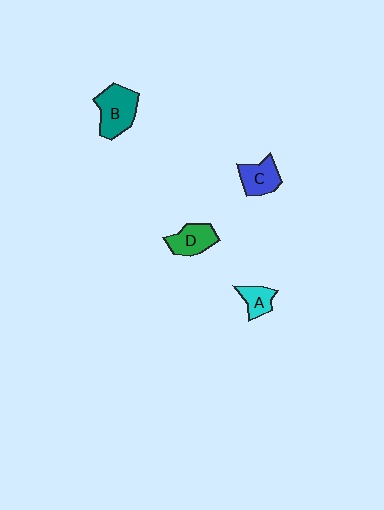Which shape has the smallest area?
Shape A (cyan).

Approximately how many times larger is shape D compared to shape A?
Approximately 1.4 times.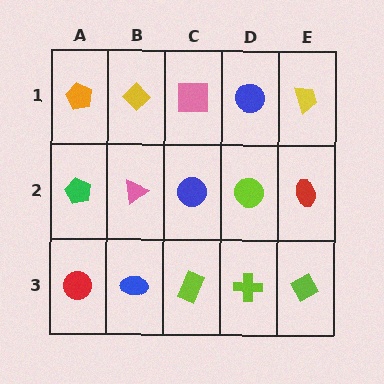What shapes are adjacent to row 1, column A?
A green pentagon (row 2, column A), a yellow diamond (row 1, column B).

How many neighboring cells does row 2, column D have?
4.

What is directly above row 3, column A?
A green pentagon.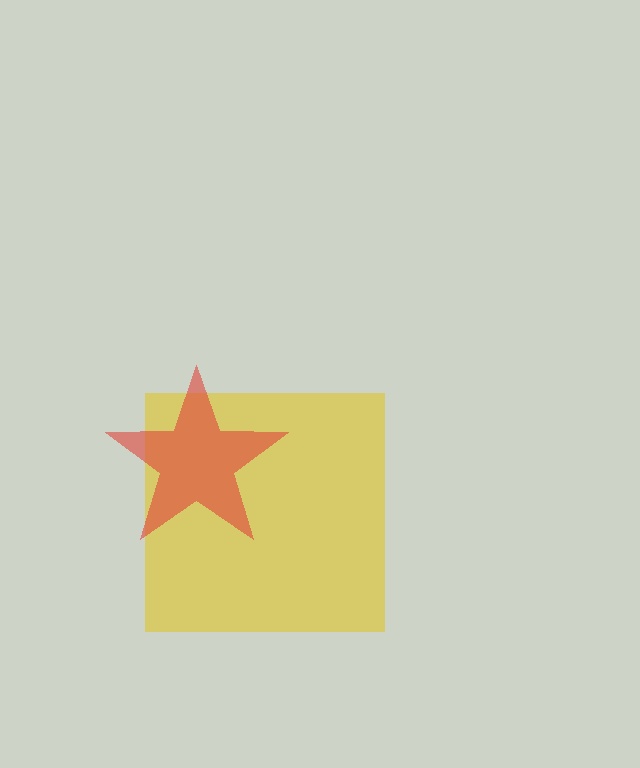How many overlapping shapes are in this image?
There are 2 overlapping shapes in the image.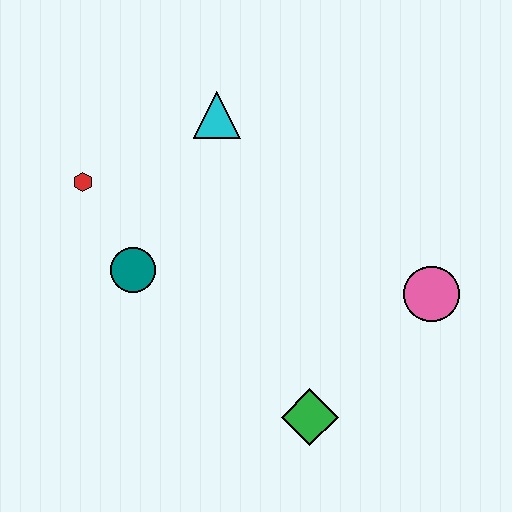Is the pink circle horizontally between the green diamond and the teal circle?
No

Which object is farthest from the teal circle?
The pink circle is farthest from the teal circle.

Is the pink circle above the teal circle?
No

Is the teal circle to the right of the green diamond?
No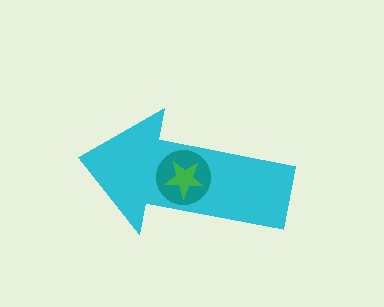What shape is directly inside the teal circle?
The green star.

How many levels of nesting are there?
3.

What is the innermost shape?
The green star.